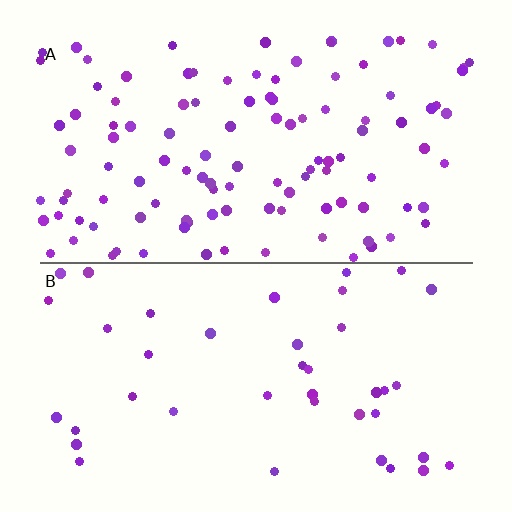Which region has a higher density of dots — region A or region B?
A (the top).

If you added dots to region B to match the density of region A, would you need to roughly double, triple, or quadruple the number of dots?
Approximately triple.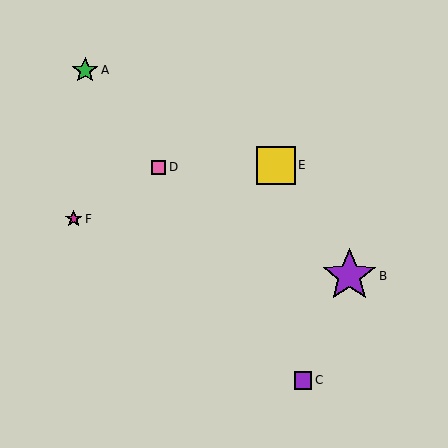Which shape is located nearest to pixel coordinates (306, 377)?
The purple square (labeled C) at (303, 380) is nearest to that location.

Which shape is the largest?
The purple star (labeled B) is the largest.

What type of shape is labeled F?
Shape F is a magenta star.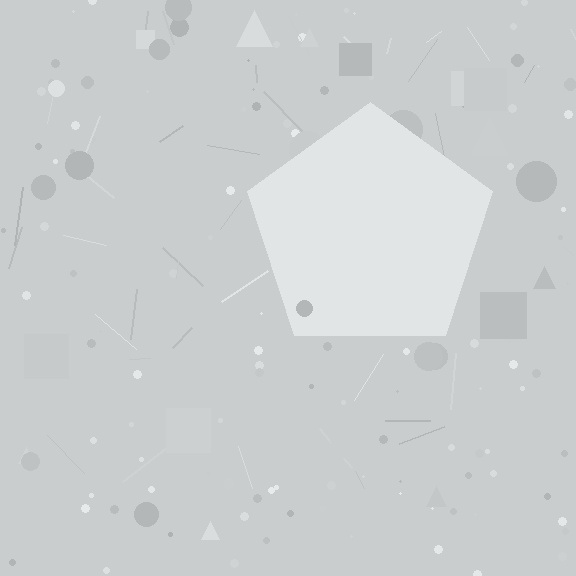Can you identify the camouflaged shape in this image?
The camouflaged shape is a pentagon.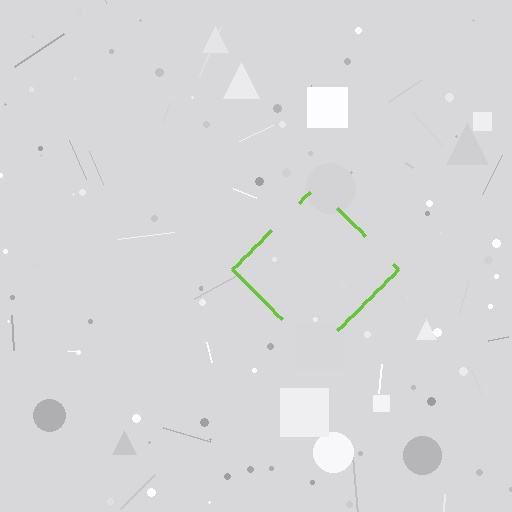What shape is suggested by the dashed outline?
The dashed outline suggests a diamond.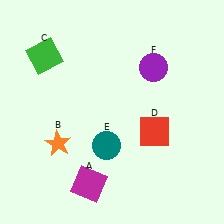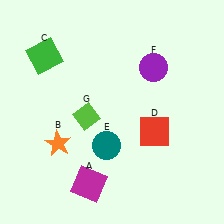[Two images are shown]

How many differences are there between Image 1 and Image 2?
There is 1 difference between the two images.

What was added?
A lime diamond (G) was added in Image 2.